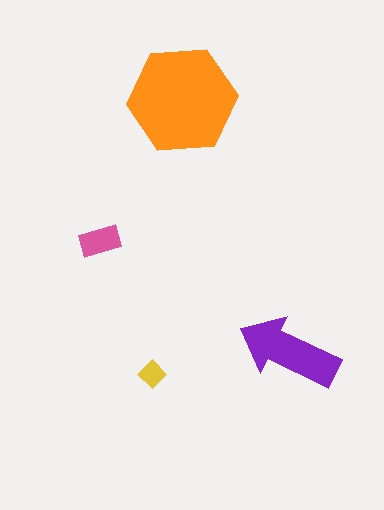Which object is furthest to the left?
The pink rectangle is leftmost.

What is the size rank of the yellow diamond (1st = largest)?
4th.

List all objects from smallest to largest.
The yellow diamond, the pink rectangle, the purple arrow, the orange hexagon.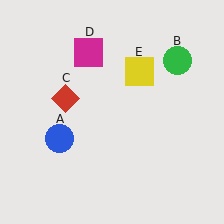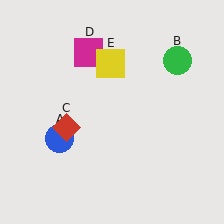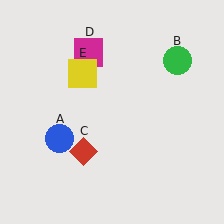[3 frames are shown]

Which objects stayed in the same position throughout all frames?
Blue circle (object A) and green circle (object B) and magenta square (object D) remained stationary.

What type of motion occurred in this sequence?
The red diamond (object C), yellow square (object E) rotated counterclockwise around the center of the scene.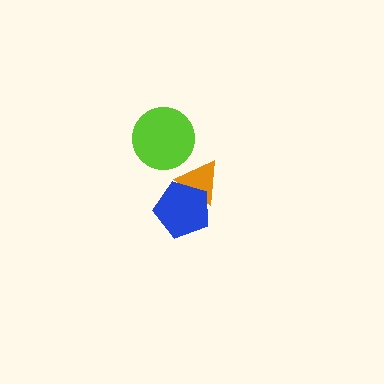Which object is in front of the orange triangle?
The blue pentagon is in front of the orange triangle.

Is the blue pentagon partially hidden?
No, no other shape covers it.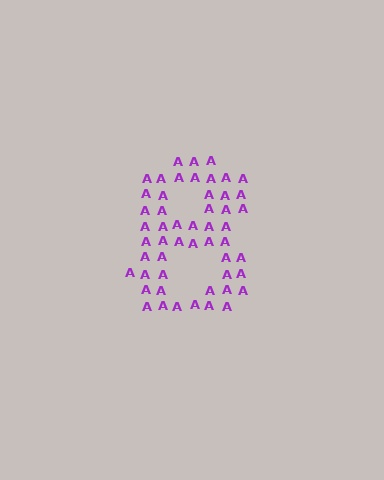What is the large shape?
The large shape is the digit 8.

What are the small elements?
The small elements are letter A's.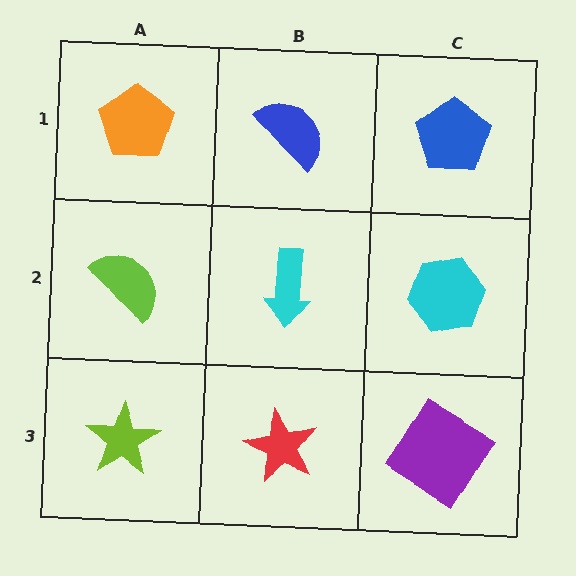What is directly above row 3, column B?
A cyan arrow.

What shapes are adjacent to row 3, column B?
A cyan arrow (row 2, column B), a lime star (row 3, column A), a purple diamond (row 3, column C).